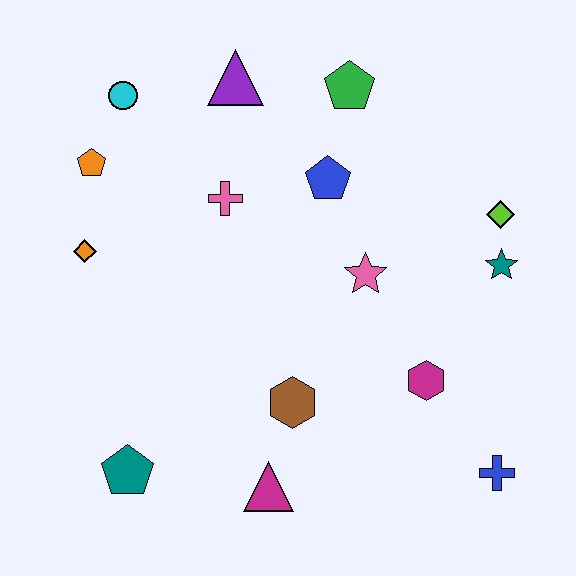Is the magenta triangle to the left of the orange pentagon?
No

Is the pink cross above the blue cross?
Yes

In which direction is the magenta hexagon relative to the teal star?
The magenta hexagon is below the teal star.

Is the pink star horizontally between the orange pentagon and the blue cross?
Yes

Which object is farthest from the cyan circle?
The blue cross is farthest from the cyan circle.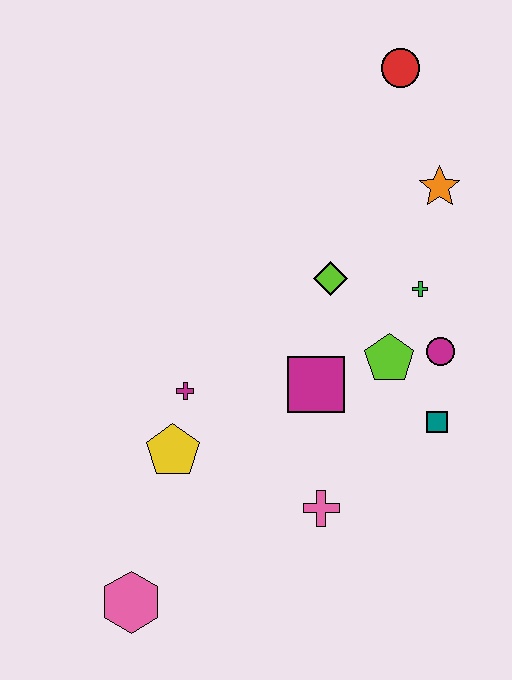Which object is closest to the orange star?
The green cross is closest to the orange star.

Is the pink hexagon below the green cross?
Yes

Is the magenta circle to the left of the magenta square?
No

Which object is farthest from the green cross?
The pink hexagon is farthest from the green cross.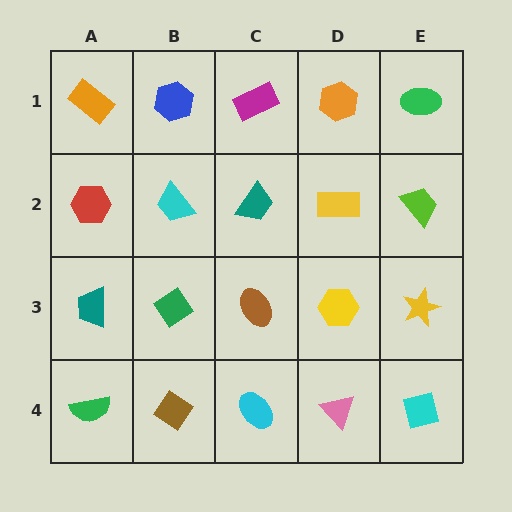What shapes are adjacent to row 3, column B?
A cyan trapezoid (row 2, column B), a brown diamond (row 4, column B), a teal trapezoid (row 3, column A), a brown ellipse (row 3, column C).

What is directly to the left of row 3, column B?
A teal trapezoid.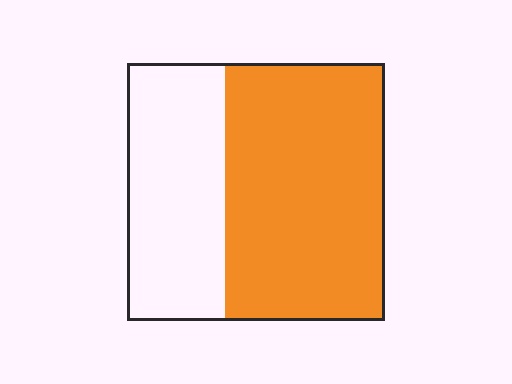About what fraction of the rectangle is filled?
About five eighths (5/8).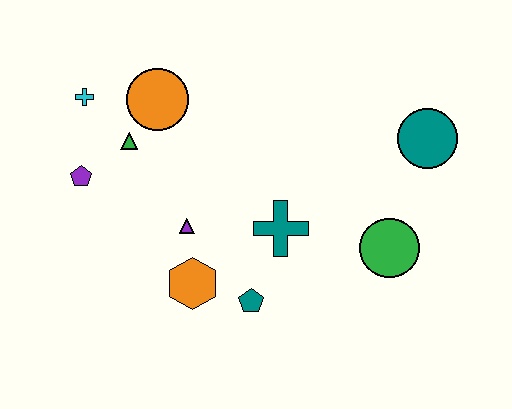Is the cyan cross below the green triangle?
No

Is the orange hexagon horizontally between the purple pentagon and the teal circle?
Yes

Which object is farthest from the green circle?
The cyan cross is farthest from the green circle.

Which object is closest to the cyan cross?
The green triangle is closest to the cyan cross.